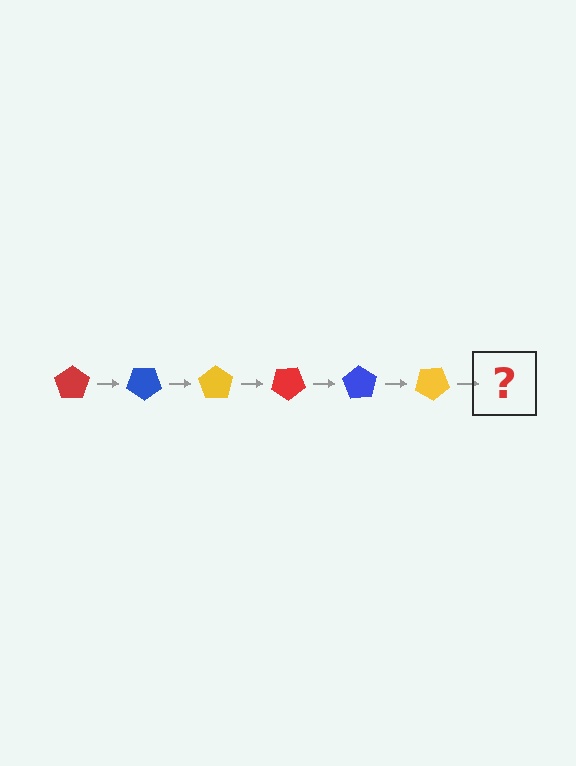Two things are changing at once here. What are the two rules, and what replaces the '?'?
The two rules are that it rotates 35 degrees each step and the color cycles through red, blue, and yellow. The '?' should be a red pentagon, rotated 210 degrees from the start.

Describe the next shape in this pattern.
It should be a red pentagon, rotated 210 degrees from the start.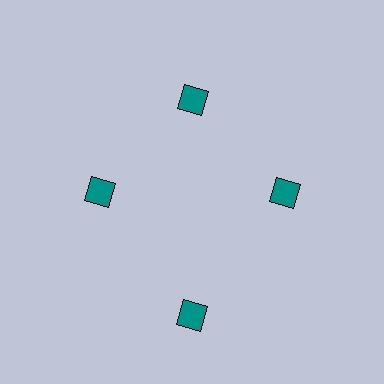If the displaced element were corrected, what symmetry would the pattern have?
It would have 4-fold rotational symmetry — the pattern would map onto itself every 90 degrees.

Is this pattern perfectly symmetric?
No. The 4 teal diamonds are arranged in a ring, but one element near the 6 o'clock position is pushed outward from the center, breaking the 4-fold rotational symmetry.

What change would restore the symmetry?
The symmetry would be restored by moving it inward, back onto the ring so that all 4 diamonds sit at equal angles and equal distance from the center.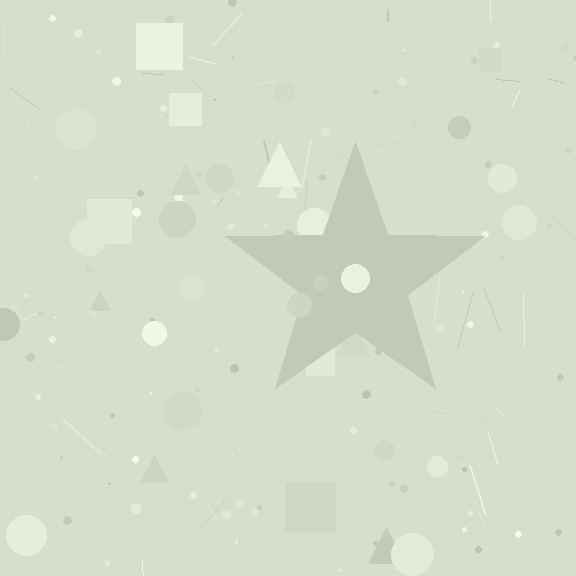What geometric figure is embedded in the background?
A star is embedded in the background.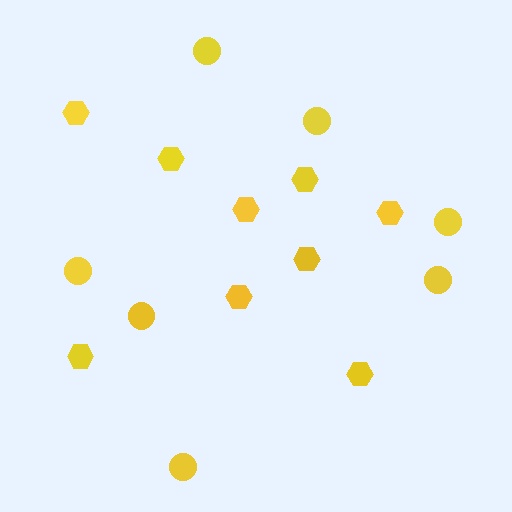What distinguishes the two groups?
There are 2 groups: one group of circles (7) and one group of hexagons (9).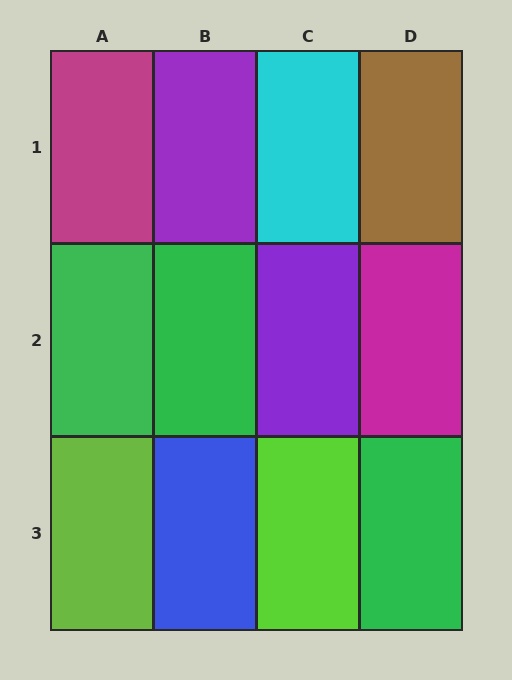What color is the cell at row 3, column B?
Blue.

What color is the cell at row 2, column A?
Green.